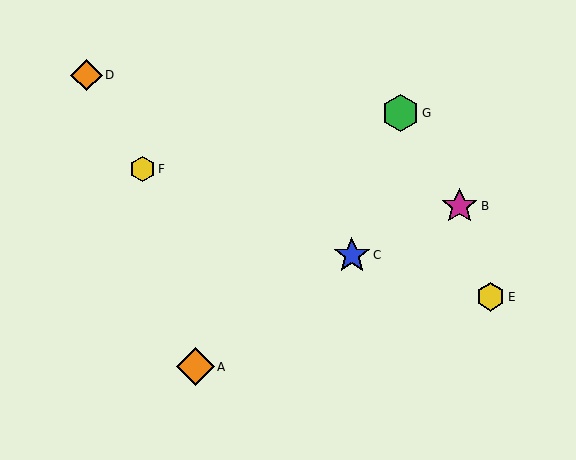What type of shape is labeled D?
Shape D is an orange diamond.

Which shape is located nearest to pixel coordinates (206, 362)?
The orange diamond (labeled A) at (195, 367) is nearest to that location.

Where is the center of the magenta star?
The center of the magenta star is at (460, 206).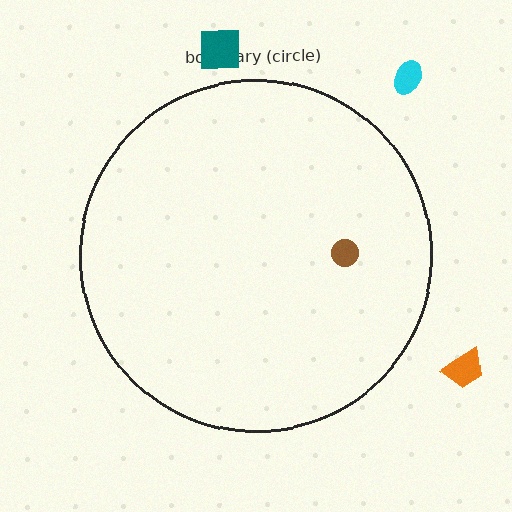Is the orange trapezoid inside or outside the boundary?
Outside.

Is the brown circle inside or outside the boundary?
Inside.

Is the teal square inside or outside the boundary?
Outside.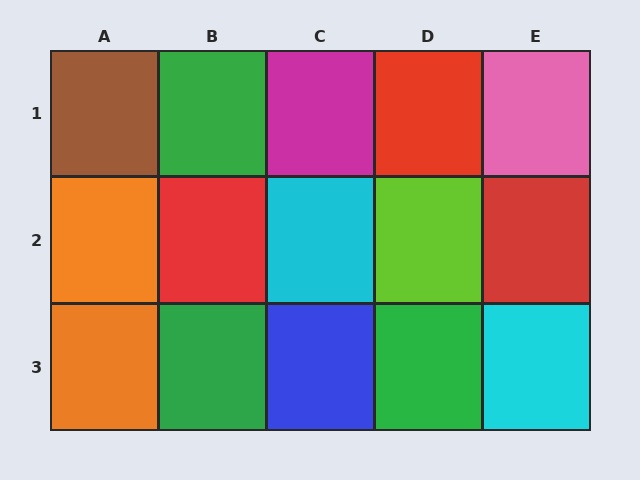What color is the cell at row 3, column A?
Orange.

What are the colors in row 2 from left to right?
Orange, red, cyan, lime, red.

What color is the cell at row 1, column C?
Magenta.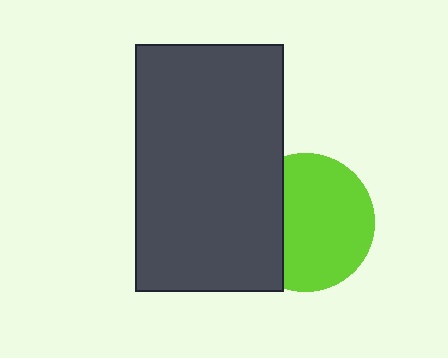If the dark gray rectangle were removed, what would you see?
You would see the complete lime circle.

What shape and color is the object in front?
The object in front is a dark gray rectangle.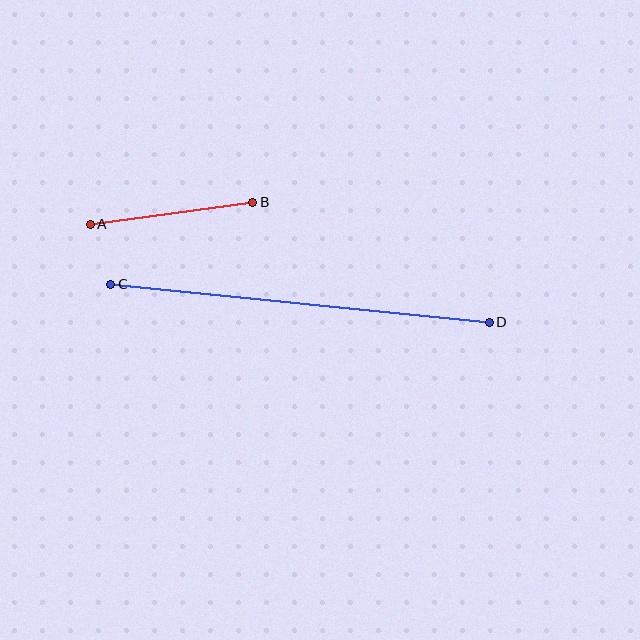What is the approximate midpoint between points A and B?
The midpoint is at approximately (172, 213) pixels.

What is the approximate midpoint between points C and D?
The midpoint is at approximately (300, 303) pixels.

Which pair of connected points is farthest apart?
Points C and D are farthest apart.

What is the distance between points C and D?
The distance is approximately 380 pixels.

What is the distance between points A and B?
The distance is approximately 164 pixels.